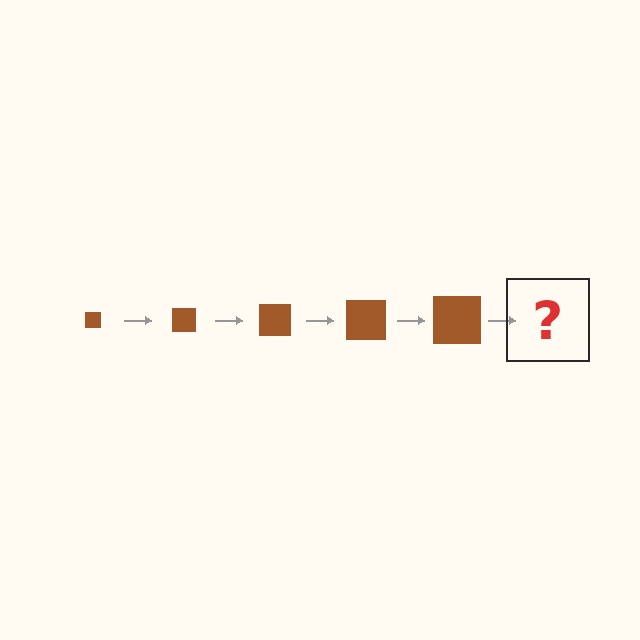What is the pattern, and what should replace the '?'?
The pattern is that the square gets progressively larger each step. The '?' should be a brown square, larger than the previous one.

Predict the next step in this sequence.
The next step is a brown square, larger than the previous one.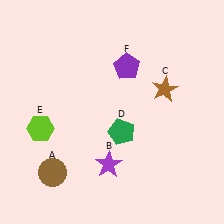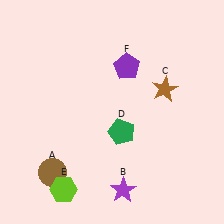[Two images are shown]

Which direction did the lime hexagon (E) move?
The lime hexagon (E) moved down.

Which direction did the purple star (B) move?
The purple star (B) moved down.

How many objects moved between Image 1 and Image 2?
2 objects moved between the two images.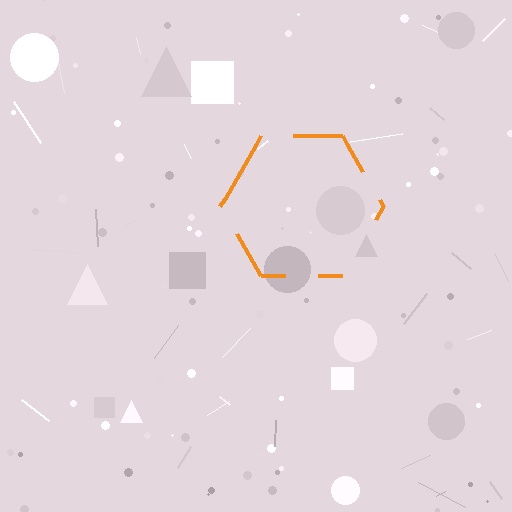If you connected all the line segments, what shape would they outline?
They would outline a hexagon.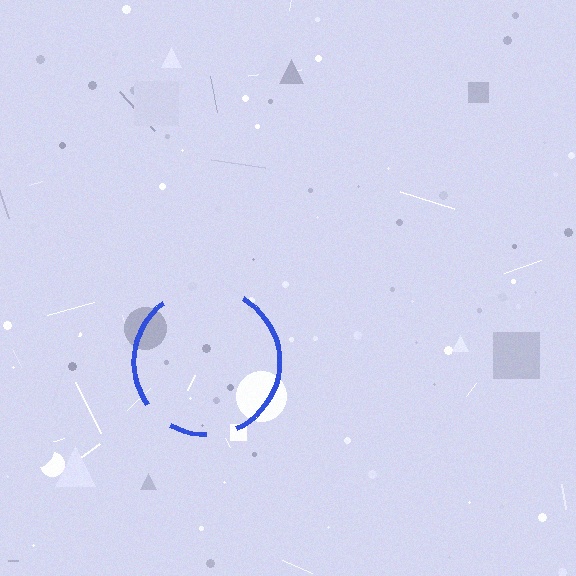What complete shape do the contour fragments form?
The contour fragments form a circle.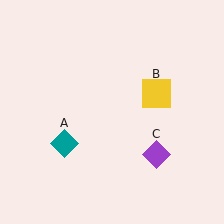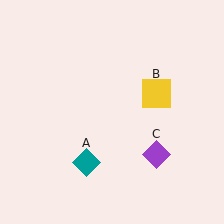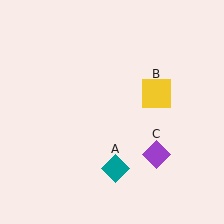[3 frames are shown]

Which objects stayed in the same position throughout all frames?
Yellow square (object B) and purple diamond (object C) remained stationary.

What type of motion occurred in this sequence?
The teal diamond (object A) rotated counterclockwise around the center of the scene.